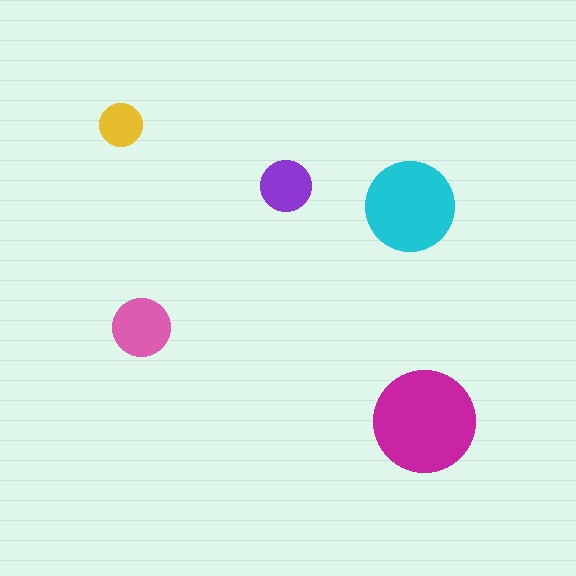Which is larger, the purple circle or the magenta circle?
The magenta one.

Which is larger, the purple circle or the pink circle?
The pink one.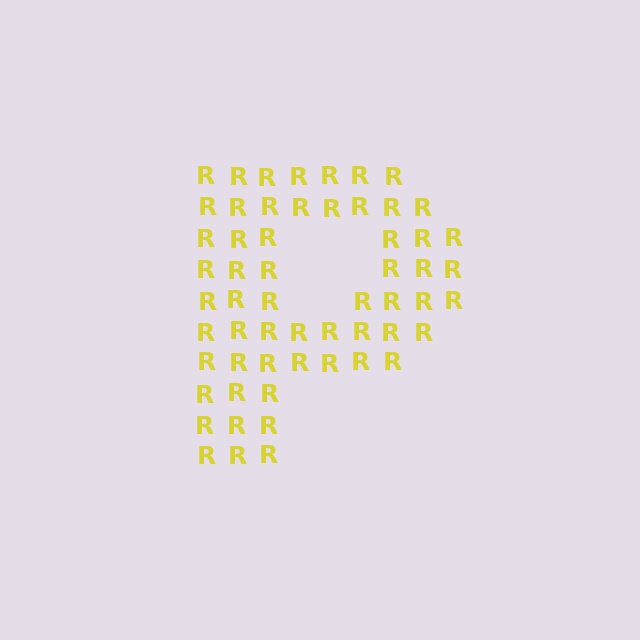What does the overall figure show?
The overall figure shows the letter P.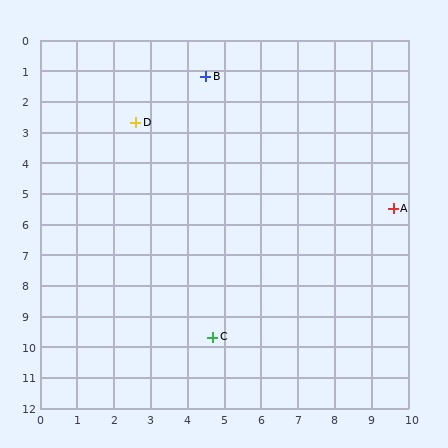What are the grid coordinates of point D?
Point D is at approximately (2.6, 2.7).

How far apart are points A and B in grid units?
Points A and B are about 6.7 grid units apart.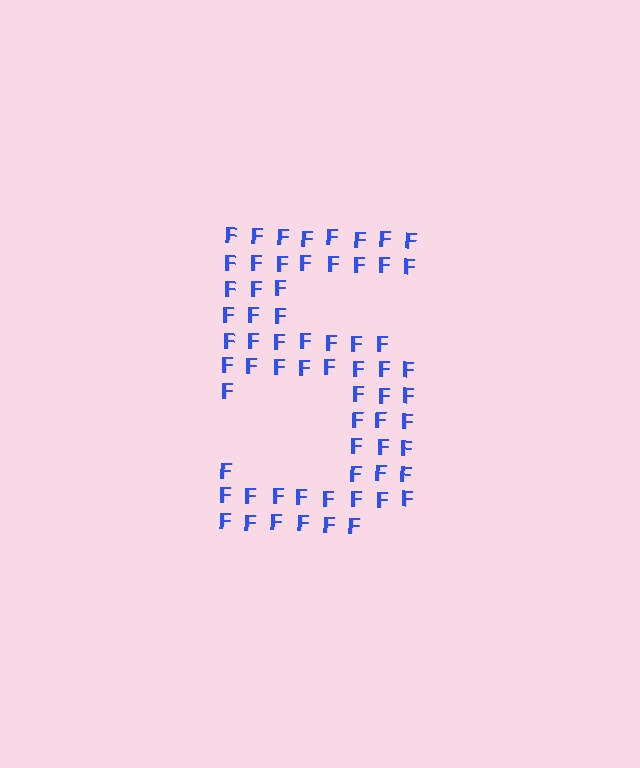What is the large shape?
The large shape is the digit 5.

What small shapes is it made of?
It is made of small letter F's.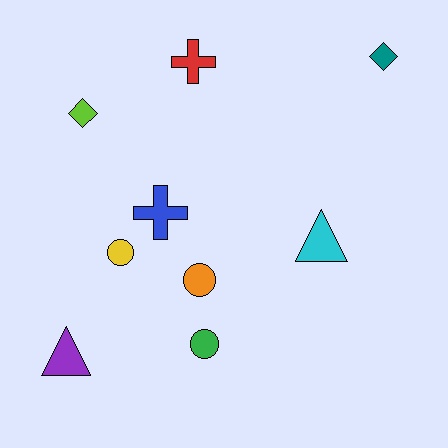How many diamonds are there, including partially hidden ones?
There are 2 diamonds.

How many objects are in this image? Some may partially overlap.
There are 9 objects.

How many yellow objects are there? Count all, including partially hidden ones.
There is 1 yellow object.